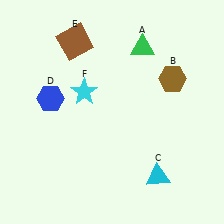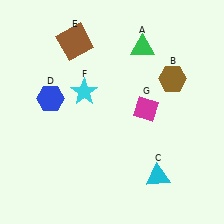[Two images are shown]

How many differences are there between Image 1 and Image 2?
There is 1 difference between the two images.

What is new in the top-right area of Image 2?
A magenta diamond (G) was added in the top-right area of Image 2.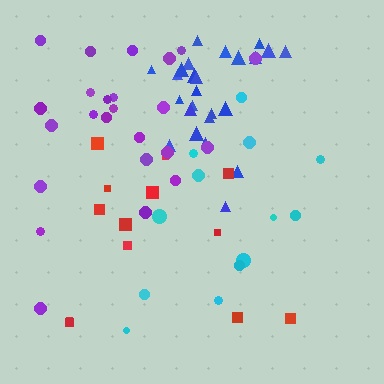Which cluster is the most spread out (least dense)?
Cyan.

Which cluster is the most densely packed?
Blue.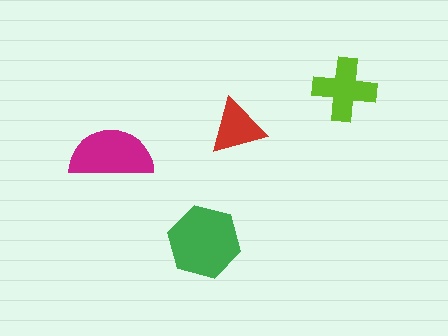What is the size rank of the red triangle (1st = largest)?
4th.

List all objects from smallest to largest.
The red triangle, the lime cross, the magenta semicircle, the green hexagon.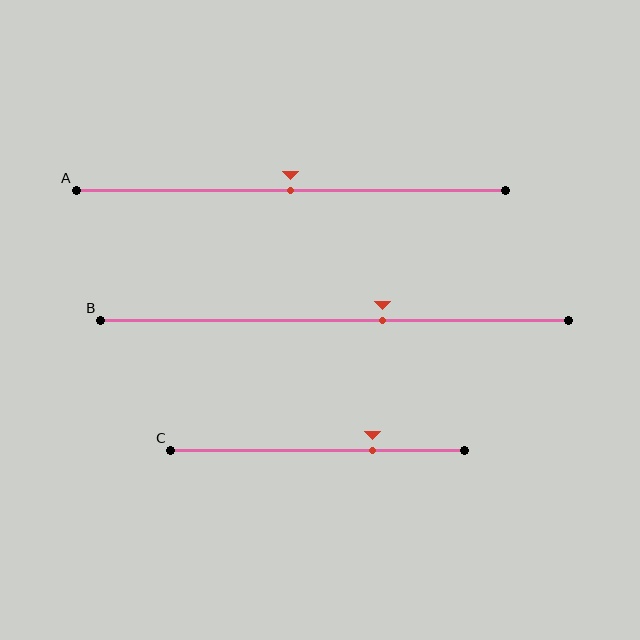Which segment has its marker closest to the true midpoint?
Segment A has its marker closest to the true midpoint.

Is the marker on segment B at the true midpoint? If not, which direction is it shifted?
No, the marker on segment B is shifted to the right by about 10% of the segment length.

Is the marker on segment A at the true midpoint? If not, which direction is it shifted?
Yes, the marker on segment A is at the true midpoint.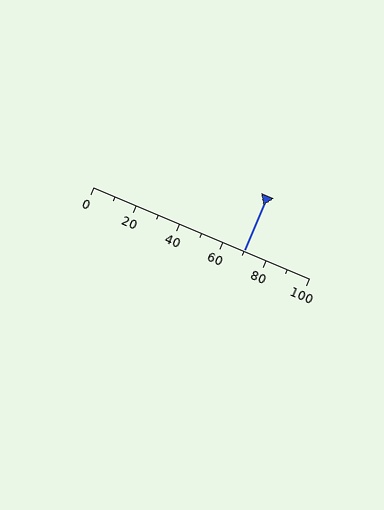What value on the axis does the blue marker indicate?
The marker indicates approximately 70.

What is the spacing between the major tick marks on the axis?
The major ticks are spaced 20 apart.